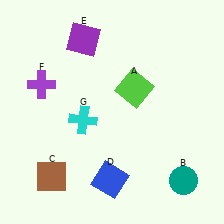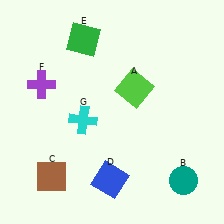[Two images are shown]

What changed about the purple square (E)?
In Image 1, E is purple. In Image 2, it changed to green.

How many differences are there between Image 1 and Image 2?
There is 1 difference between the two images.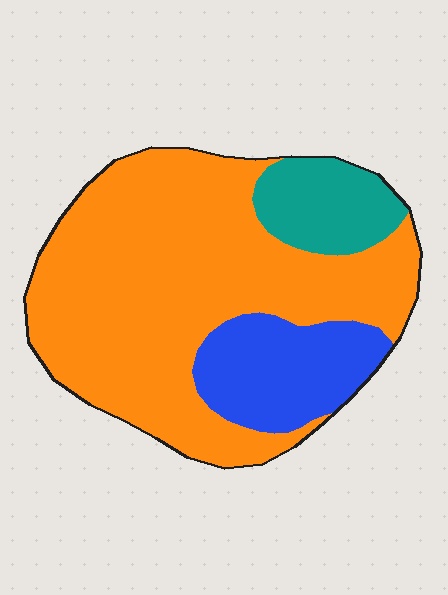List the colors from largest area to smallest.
From largest to smallest: orange, blue, teal.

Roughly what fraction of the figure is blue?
Blue covers 18% of the figure.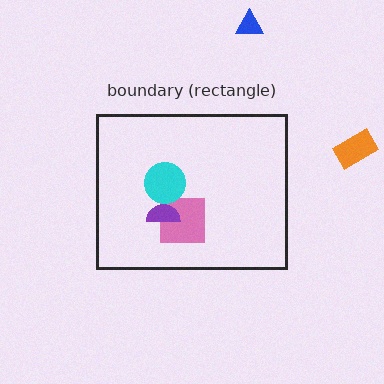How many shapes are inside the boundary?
3 inside, 2 outside.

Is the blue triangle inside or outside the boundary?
Outside.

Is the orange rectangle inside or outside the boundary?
Outside.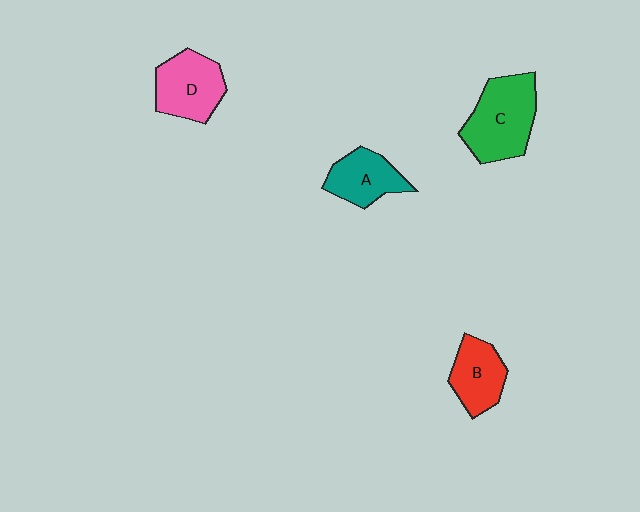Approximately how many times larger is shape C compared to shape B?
Approximately 1.5 times.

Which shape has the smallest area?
Shape B (red).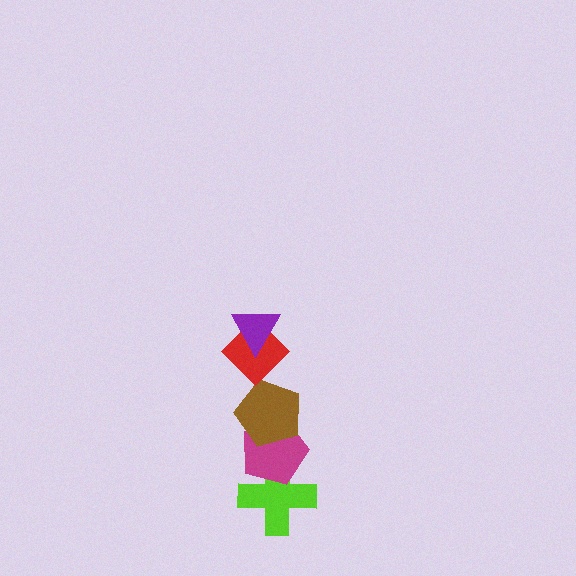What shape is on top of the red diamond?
The purple triangle is on top of the red diamond.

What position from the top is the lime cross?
The lime cross is 5th from the top.